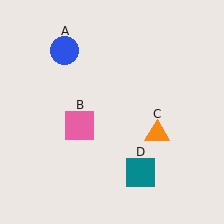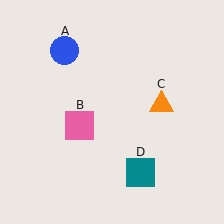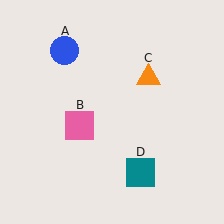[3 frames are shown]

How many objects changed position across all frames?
1 object changed position: orange triangle (object C).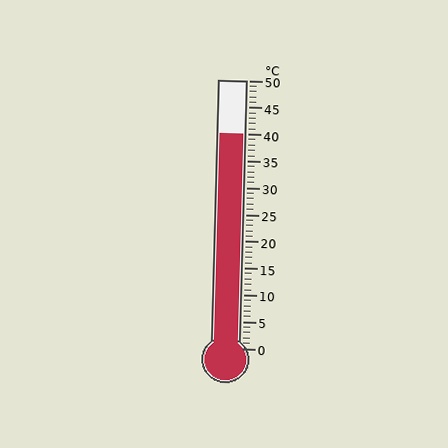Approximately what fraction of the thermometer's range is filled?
The thermometer is filled to approximately 80% of its range.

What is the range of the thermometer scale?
The thermometer scale ranges from 0°C to 50°C.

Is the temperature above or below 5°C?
The temperature is above 5°C.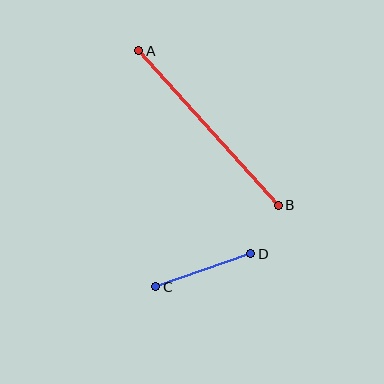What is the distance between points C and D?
The distance is approximately 100 pixels.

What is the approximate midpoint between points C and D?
The midpoint is at approximately (203, 270) pixels.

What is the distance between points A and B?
The distance is approximately 208 pixels.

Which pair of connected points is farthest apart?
Points A and B are farthest apart.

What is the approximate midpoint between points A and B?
The midpoint is at approximately (208, 128) pixels.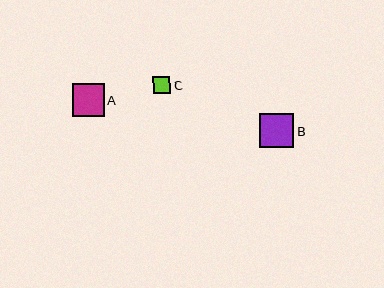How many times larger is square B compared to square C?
Square B is approximately 2.0 times the size of square C.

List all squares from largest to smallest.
From largest to smallest: B, A, C.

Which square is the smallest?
Square C is the smallest with a size of approximately 17 pixels.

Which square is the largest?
Square B is the largest with a size of approximately 34 pixels.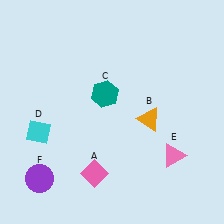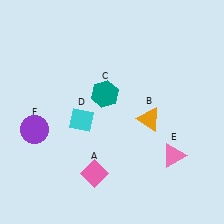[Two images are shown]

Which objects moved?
The objects that moved are: the cyan diamond (D), the purple circle (F).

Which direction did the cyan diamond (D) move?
The cyan diamond (D) moved right.